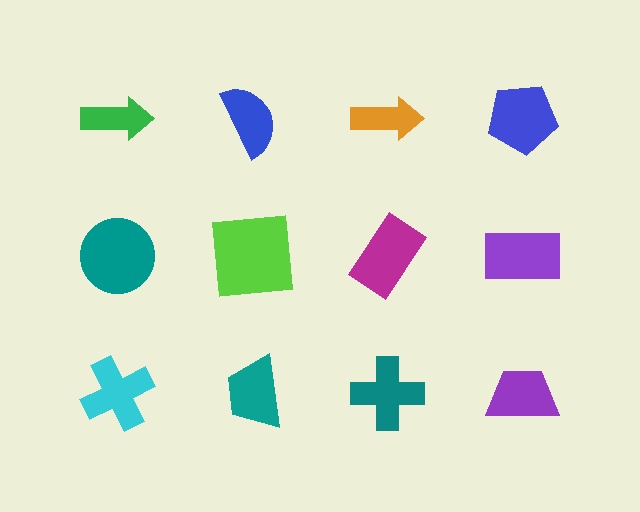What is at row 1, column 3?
An orange arrow.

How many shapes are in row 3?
4 shapes.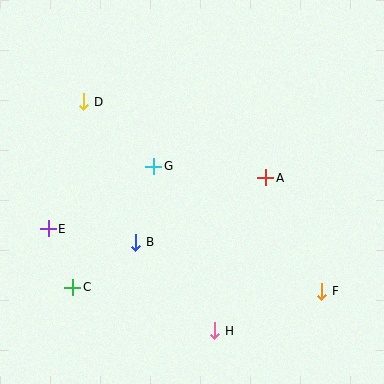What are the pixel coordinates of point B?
Point B is at (136, 242).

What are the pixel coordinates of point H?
Point H is at (215, 331).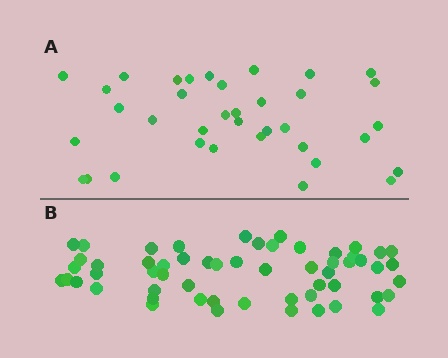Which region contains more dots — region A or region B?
Region B (the bottom region) has more dots.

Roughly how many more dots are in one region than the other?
Region B has approximately 20 more dots than region A.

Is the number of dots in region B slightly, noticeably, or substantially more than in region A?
Region B has substantially more. The ratio is roughly 1.6 to 1.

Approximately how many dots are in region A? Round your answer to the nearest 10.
About 40 dots. (The exact count is 36, which rounds to 40.)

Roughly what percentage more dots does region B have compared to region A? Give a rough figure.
About 60% more.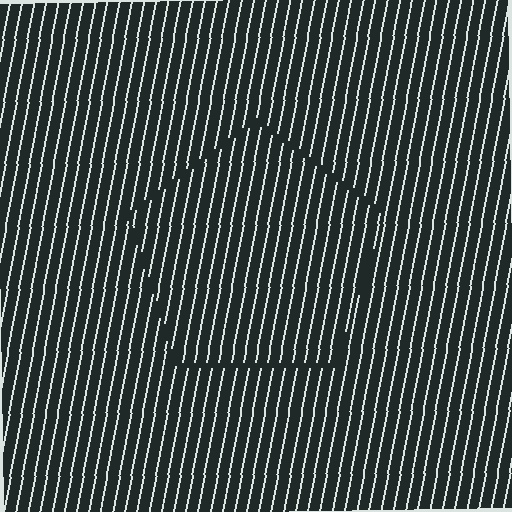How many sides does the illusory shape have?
5 sides — the line-ends trace a pentagon.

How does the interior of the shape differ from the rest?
The interior of the shape contains the same grating, shifted by half a period — the contour is defined by the phase discontinuity where line-ends from the inner and outer gratings abut.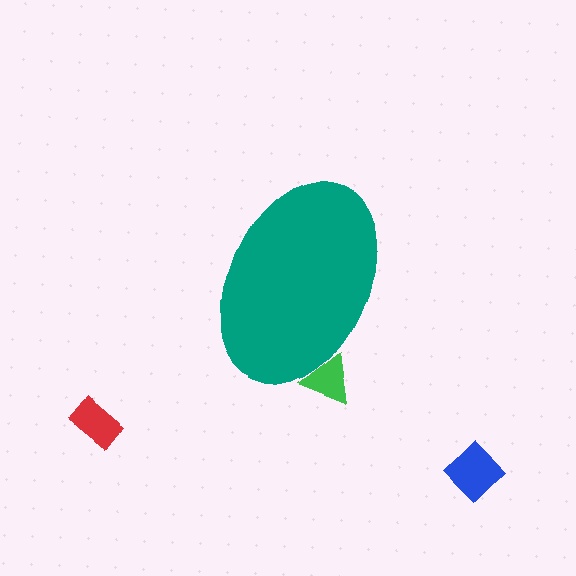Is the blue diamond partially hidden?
No, the blue diamond is fully visible.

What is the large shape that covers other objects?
A teal ellipse.